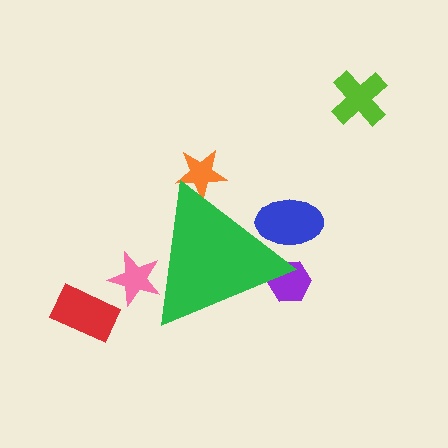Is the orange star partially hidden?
Yes, the orange star is partially hidden behind the green triangle.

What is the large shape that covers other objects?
A green triangle.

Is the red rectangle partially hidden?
No, the red rectangle is fully visible.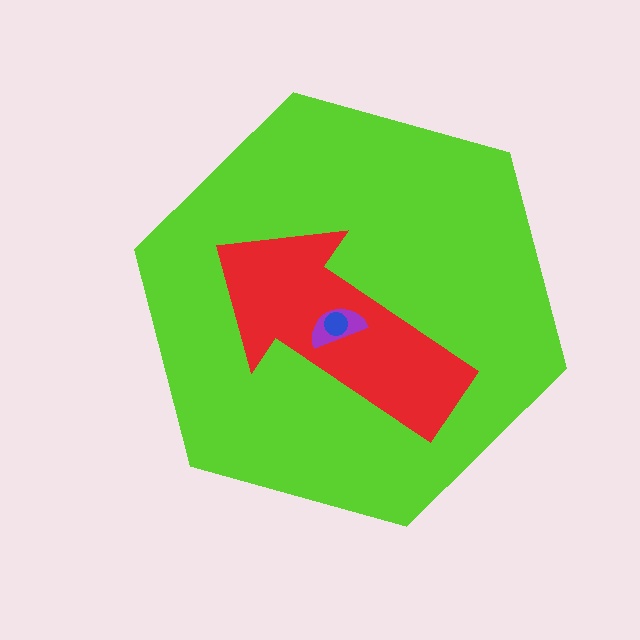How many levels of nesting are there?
4.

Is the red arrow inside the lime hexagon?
Yes.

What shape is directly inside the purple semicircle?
The blue circle.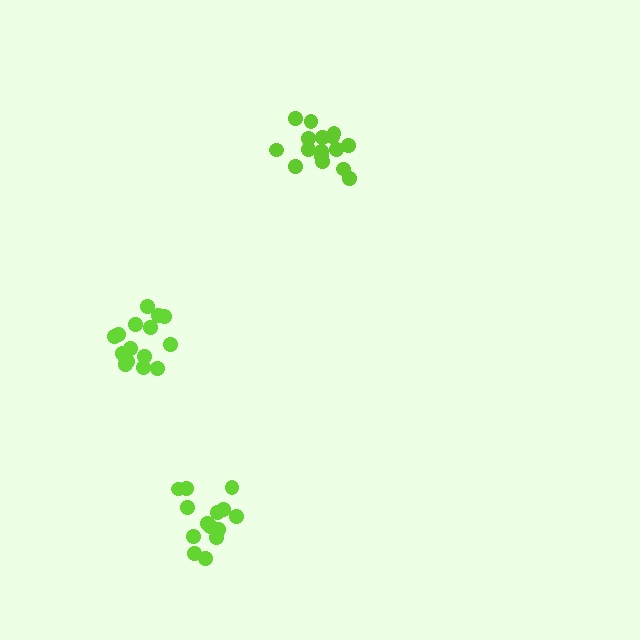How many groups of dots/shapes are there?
There are 3 groups.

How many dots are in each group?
Group 1: 16 dots, Group 2: 14 dots, Group 3: 16 dots (46 total).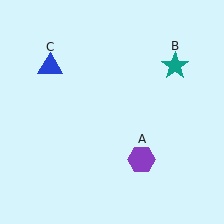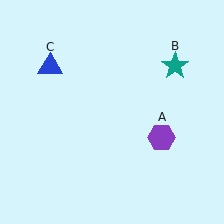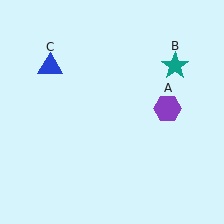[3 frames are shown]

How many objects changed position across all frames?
1 object changed position: purple hexagon (object A).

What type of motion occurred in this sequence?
The purple hexagon (object A) rotated counterclockwise around the center of the scene.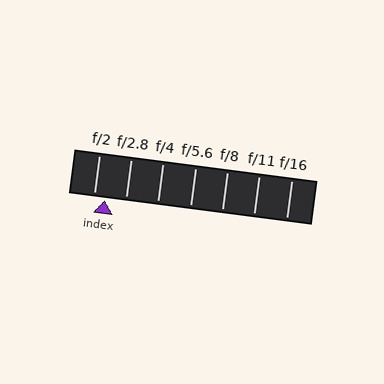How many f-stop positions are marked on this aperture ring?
There are 7 f-stop positions marked.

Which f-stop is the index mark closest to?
The index mark is closest to f/2.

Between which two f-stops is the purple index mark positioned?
The index mark is between f/2 and f/2.8.